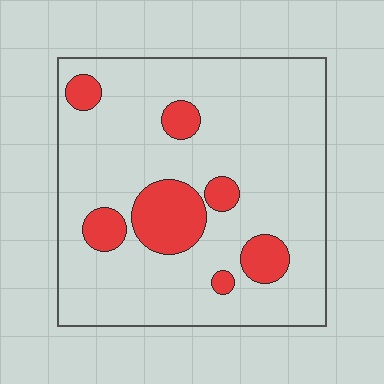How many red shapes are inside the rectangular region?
7.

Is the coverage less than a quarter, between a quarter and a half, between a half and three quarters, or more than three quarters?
Less than a quarter.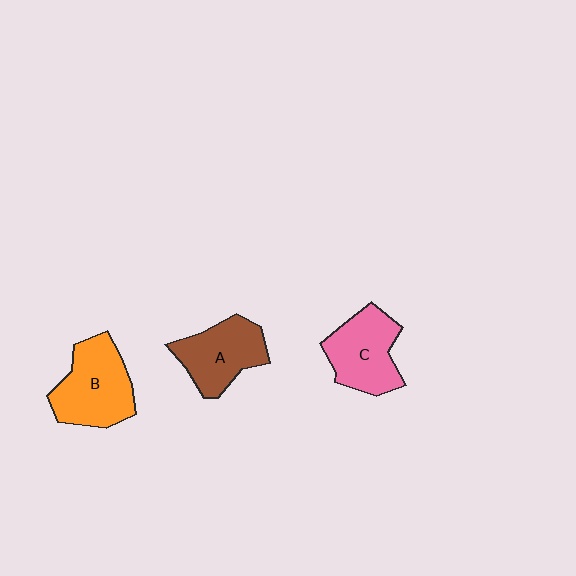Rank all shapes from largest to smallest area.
From largest to smallest: B (orange), C (pink), A (brown).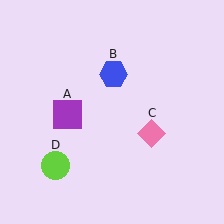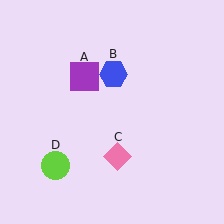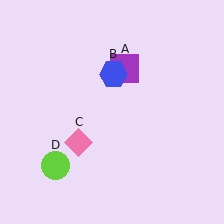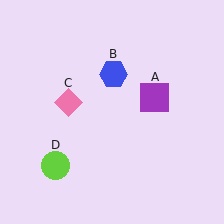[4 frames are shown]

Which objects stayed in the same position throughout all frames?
Blue hexagon (object B) and lime circle (object D) remained stationary.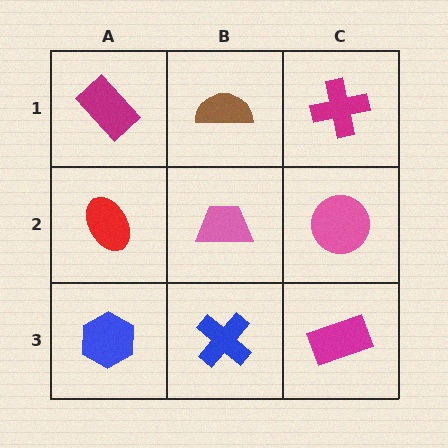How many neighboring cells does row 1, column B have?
3.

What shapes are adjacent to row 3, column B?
A pink trapezoid (row 2, column B), a blue hexagon (row 3, column A), a magenta rectangle (row 3, column C).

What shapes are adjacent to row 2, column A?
A magenta rectangle (row 1, column A), a blue hexagon (row 3, column A), a pink trapezoid (row 2, column B).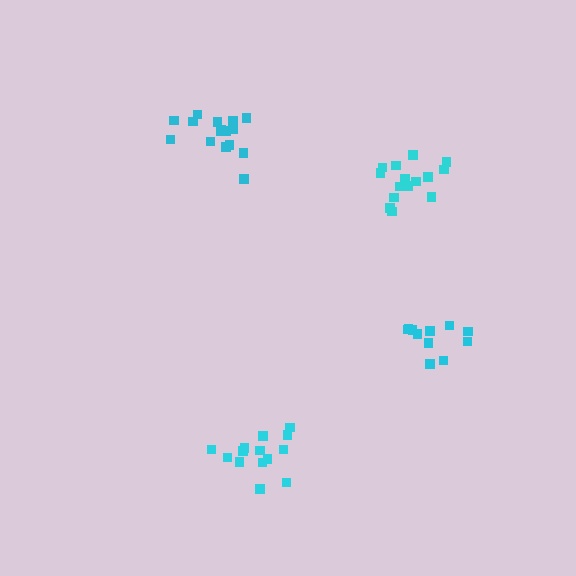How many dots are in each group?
Group 1: 15 dots, Group 2: 14 dots, Group 3: 11 dots, Group 4: 16 dots (56 total).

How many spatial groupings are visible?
There are 4 spatial groupings.